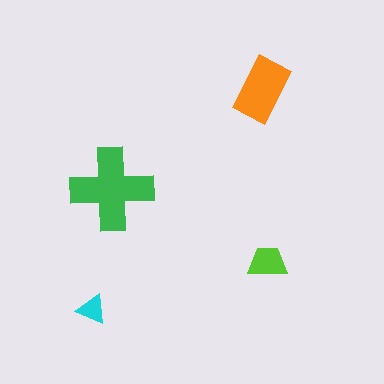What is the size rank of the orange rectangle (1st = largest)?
2nd.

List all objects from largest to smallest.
The green cross, the orange rectangle, the lime trapezoid, the cyan triangle.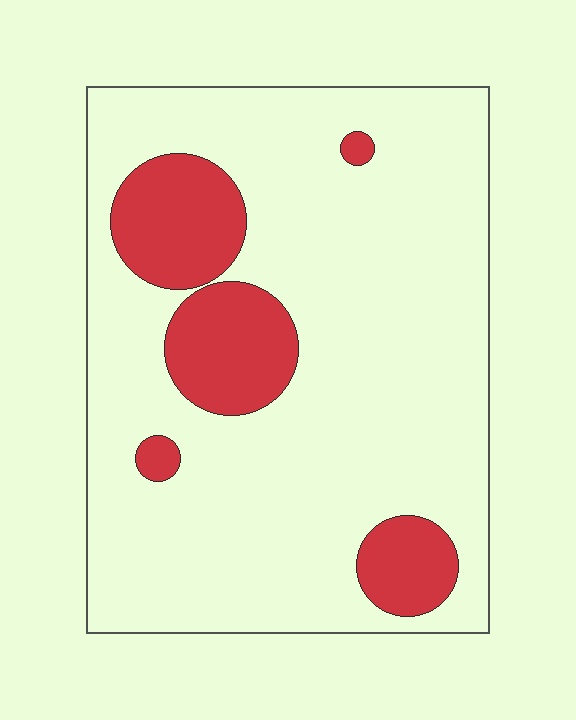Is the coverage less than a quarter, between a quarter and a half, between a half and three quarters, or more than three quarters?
Less than a quarter.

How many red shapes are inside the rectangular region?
5.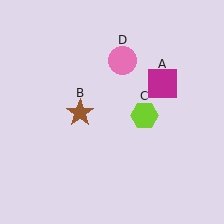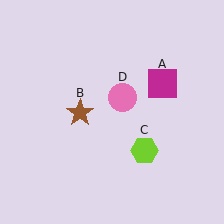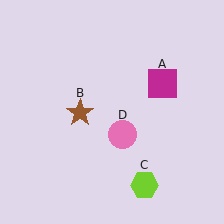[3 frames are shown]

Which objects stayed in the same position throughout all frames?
Magenta square (object A) and brown star (object B) remained stationary.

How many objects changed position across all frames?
2 objects changed position: lime hexagon (object C), pink circle (object D).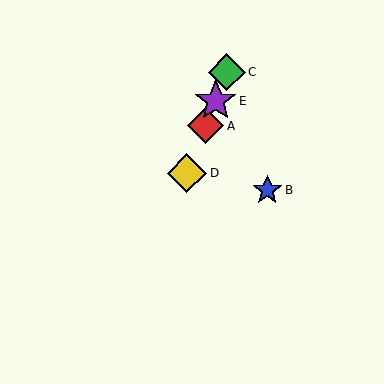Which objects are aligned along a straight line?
Objects A, C, D, E are aligned along a straight line.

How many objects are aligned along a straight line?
4 objects (A, C, D, E) are aligned along a straight line.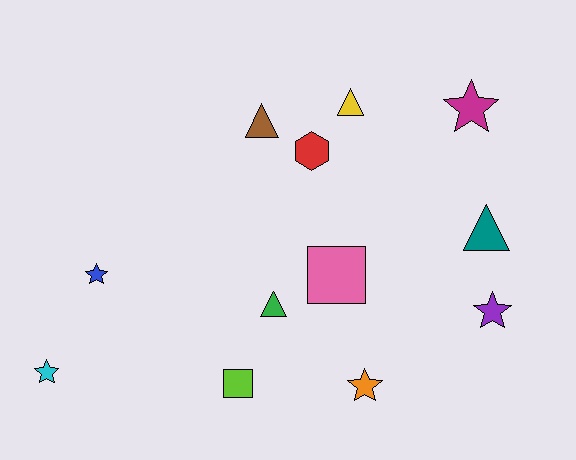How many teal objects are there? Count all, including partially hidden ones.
There is 1 teal object.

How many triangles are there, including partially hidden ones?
There are 4 triangles.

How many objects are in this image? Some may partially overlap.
There are 12 objects.